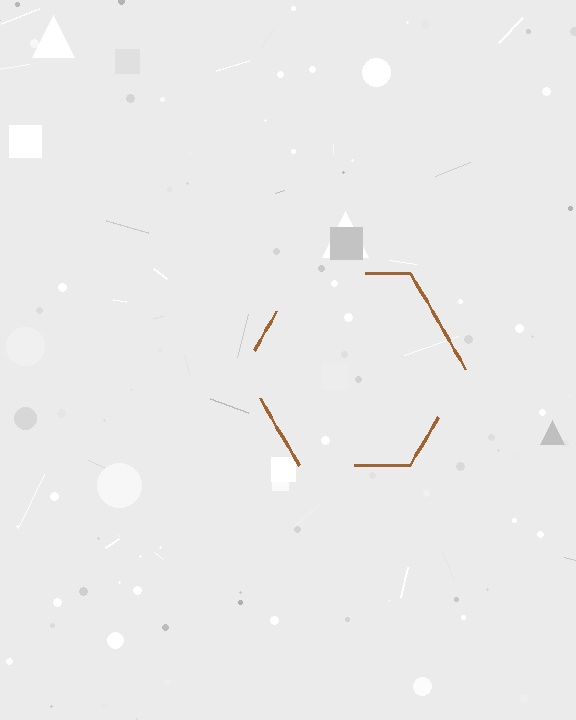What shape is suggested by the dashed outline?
The dashed outline suggests a hexagon.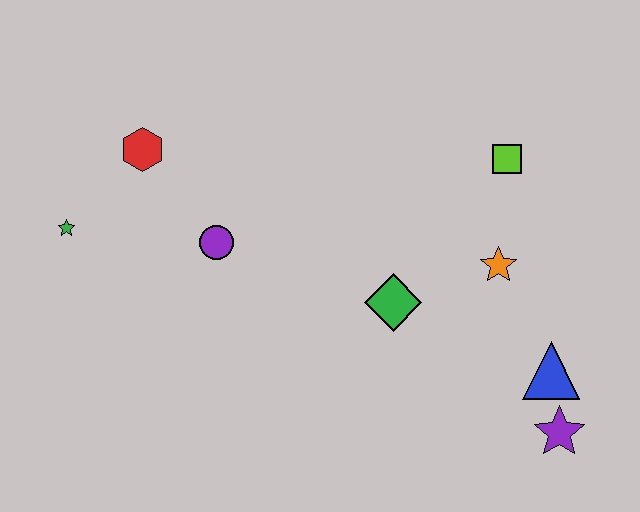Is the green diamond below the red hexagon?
Yes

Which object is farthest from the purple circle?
The purple star is farthest from the purple circle.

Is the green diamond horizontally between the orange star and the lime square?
No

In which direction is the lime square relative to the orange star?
The lime square is above the orange star.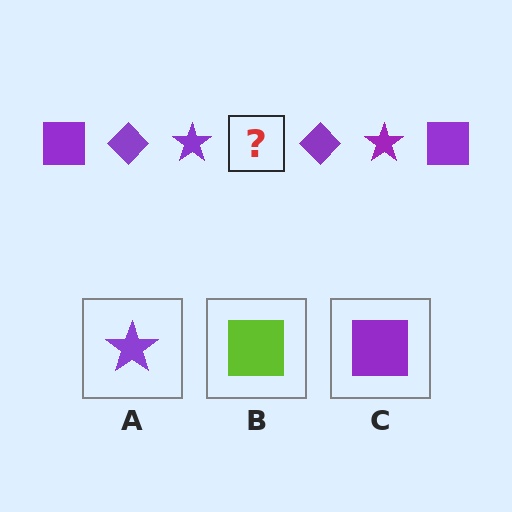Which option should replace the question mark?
Option C.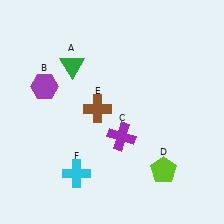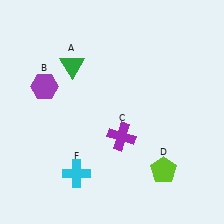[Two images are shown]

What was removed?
The brown cross (E) was removed in Image 2.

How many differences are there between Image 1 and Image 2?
There is 1 difference between the two images.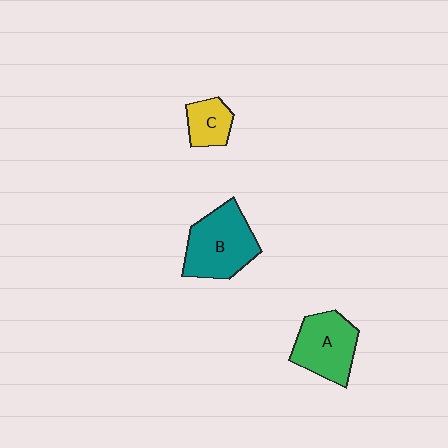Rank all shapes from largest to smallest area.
From largest to smallest: B (teal), A (green), C (yellow).